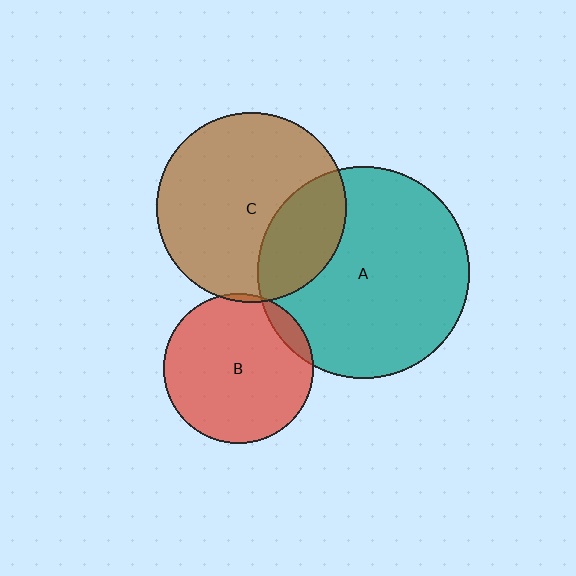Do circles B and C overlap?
Yes.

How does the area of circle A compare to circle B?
Approximately 2.0 times.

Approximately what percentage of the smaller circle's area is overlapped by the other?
Approximately 5%.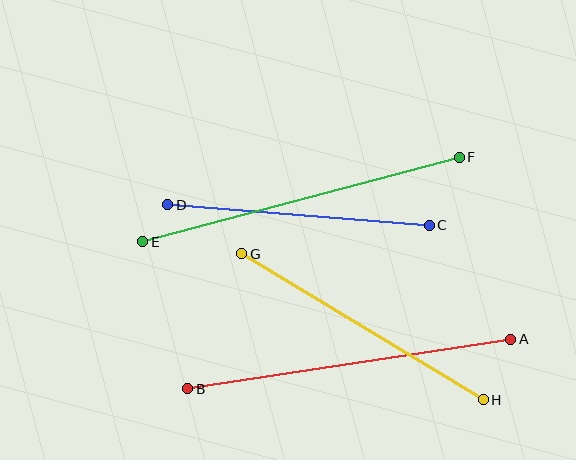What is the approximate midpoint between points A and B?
The midpoint is at approximately (349, 364) pixels.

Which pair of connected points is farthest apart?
Points E and F are farthest apart.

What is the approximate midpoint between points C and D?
The midpoint is at approximately (298, 215) pixels.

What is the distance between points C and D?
The distance is approximately 262 pixels.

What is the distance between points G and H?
The distance is approximately 282 pixels.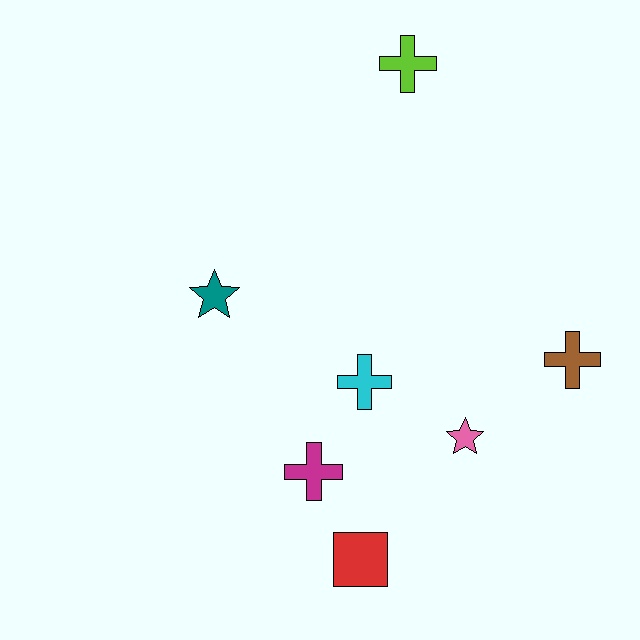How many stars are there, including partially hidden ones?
There are 2 stars.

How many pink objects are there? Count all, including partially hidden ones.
There is 1 pink object.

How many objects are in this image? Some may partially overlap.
There are 7 objects.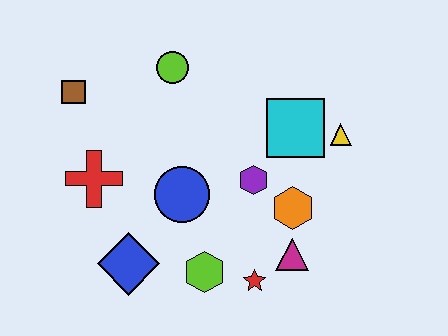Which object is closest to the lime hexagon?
The red star is closest to the lime hexagon.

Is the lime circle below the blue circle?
No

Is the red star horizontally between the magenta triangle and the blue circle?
Yes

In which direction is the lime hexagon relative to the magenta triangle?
The lime hexagon is to the left of the magenta triangle.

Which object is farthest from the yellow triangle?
The brown square is farthest from the yellow triangle.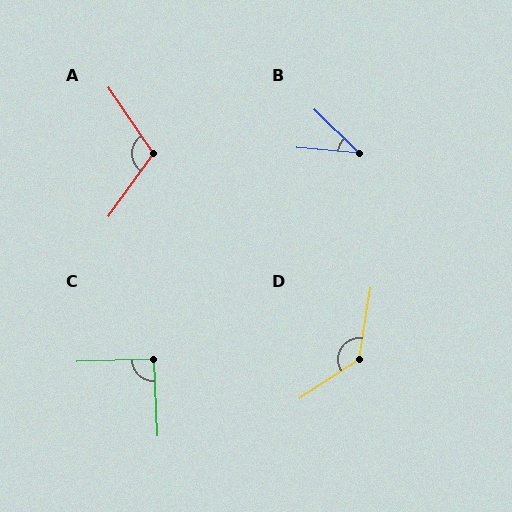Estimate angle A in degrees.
Approximately 110 degrees.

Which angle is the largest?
D, at approximately 132 degrees.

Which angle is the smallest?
B, at approximately 40 degrees.